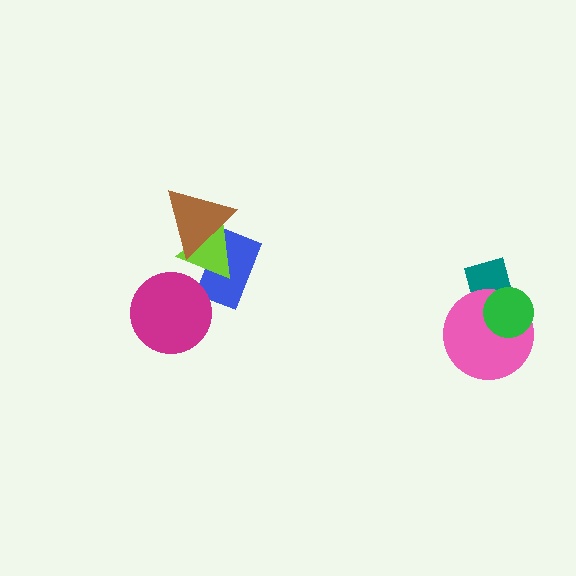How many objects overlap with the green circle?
2 objects overlap with the green circle.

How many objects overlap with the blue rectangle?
2 objects overlap with the blue rectangle.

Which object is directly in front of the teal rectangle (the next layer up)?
The pink circle is directly in front of the teal rectangle.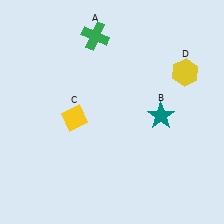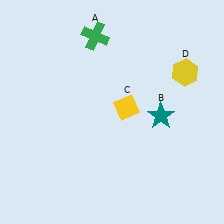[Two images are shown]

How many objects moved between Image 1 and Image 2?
1 object moved between the two images.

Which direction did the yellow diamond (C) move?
The yellow diamond (C) moved right.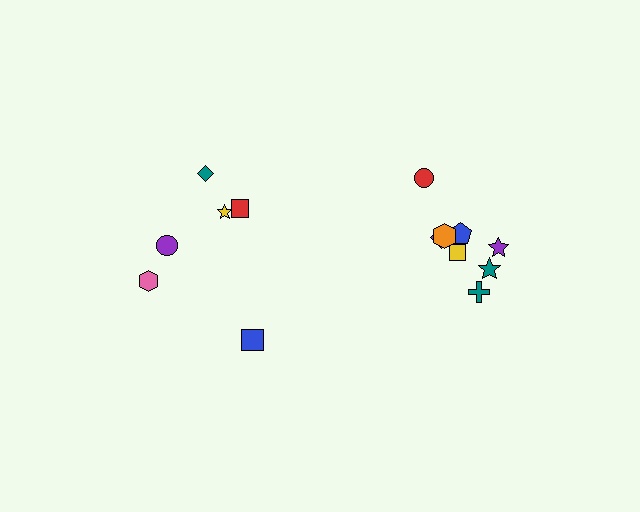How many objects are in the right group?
There are 8 objects.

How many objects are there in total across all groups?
There are 14 objects.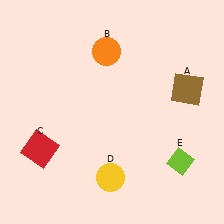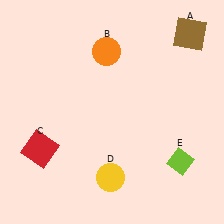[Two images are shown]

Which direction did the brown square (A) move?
The brown square (A) moved up.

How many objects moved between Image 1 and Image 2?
1 object moved between the two images.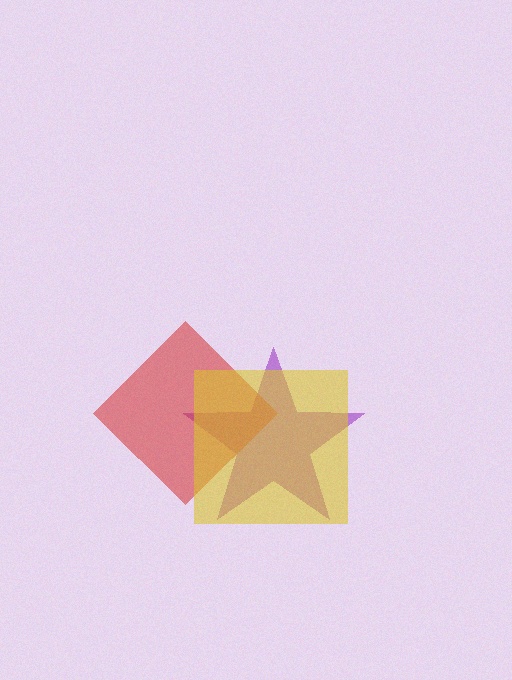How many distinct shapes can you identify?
There are 3 distinct shapes: a purple star, a red diamond, a yellow square.